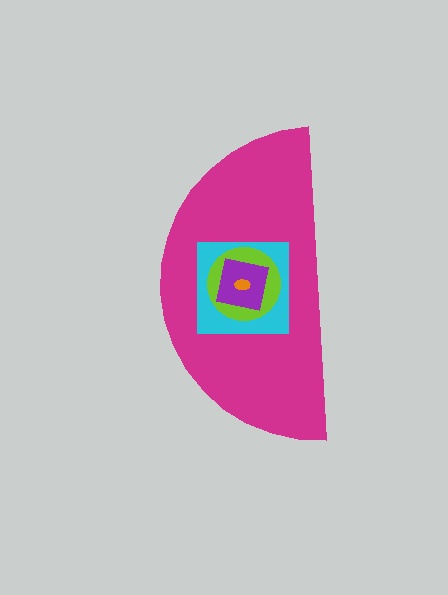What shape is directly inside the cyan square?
The lime circle.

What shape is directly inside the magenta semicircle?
The cyan square.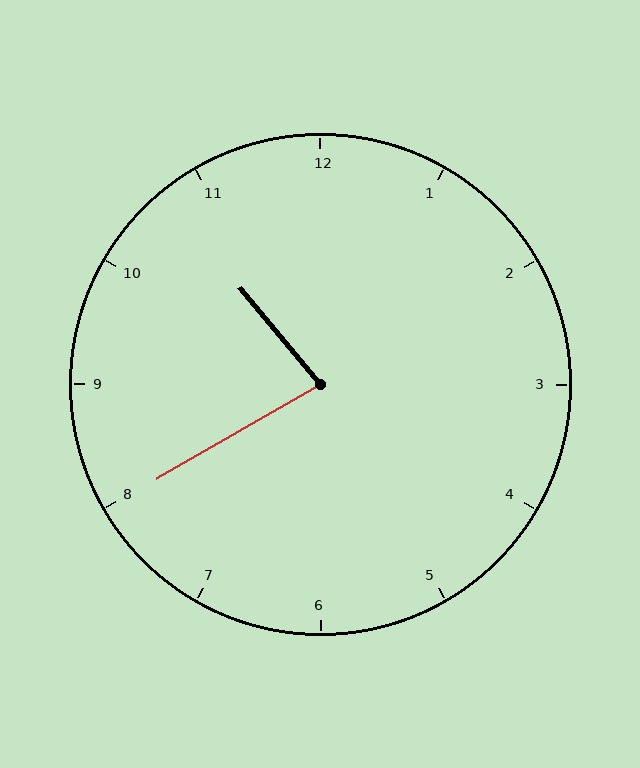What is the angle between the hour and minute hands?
Approximately 80 degrees.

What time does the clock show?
10:40.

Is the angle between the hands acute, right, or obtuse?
It is acute.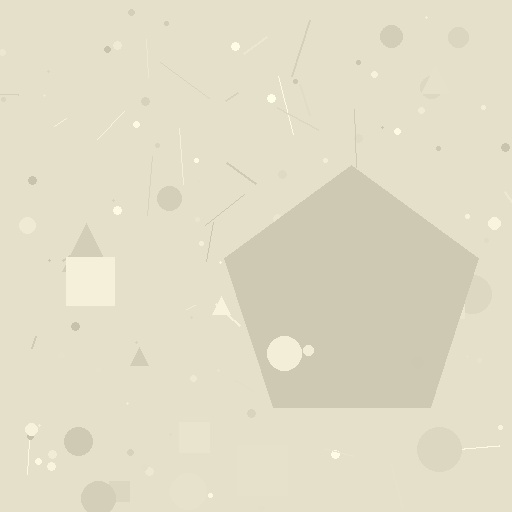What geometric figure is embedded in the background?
A pentagon is embedded in the background.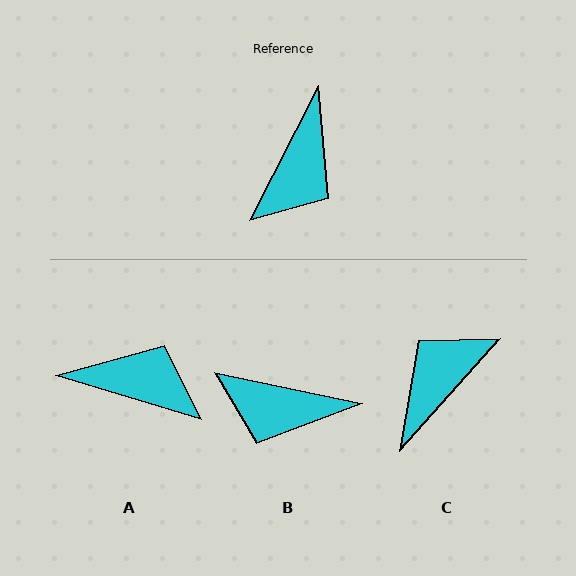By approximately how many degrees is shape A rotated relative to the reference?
Approximately 100 degrees counter-clockwise.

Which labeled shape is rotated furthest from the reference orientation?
C, about 165 degrees away.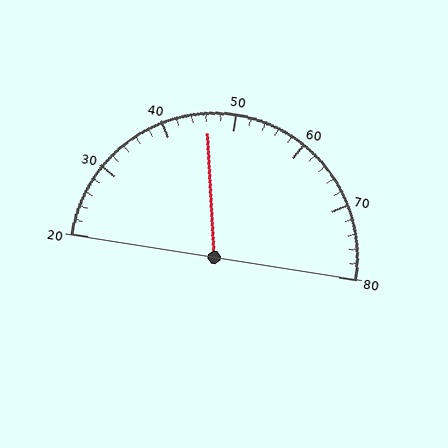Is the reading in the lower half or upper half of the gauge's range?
The reading is in the lower half of the range (20 to 80).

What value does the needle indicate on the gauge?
The needle indicates approximately 46.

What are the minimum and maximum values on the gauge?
The gauge ranges from 20 to 80.